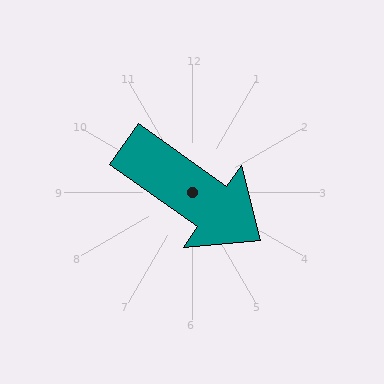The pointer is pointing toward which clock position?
Roughly 4 o'clock.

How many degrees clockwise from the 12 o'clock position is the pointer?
Approximately 125 degrees.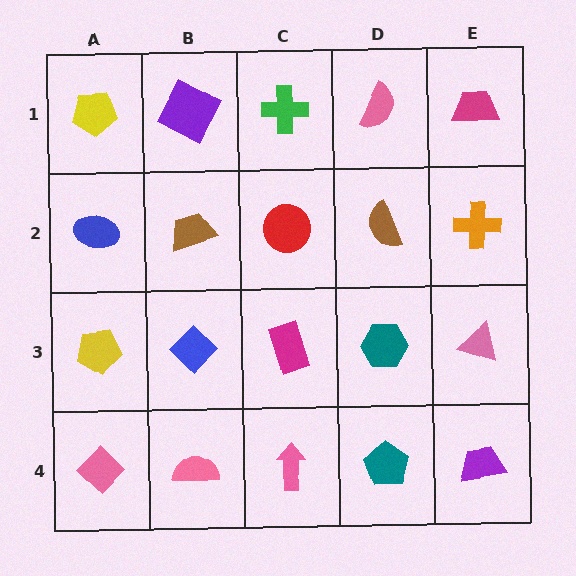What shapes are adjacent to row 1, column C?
A red circle (row 2, column C), a purple square (row 1, column B), a pink semicircle (row 1, column D).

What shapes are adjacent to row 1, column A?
A blue ellipse (row 2, column A), a purple square (row 1, column B).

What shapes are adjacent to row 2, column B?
A purple square (row 1, column B), a blue diamond (row 3, column B), a blue ellipse (row 2, column A), a red circle (row 2, column C).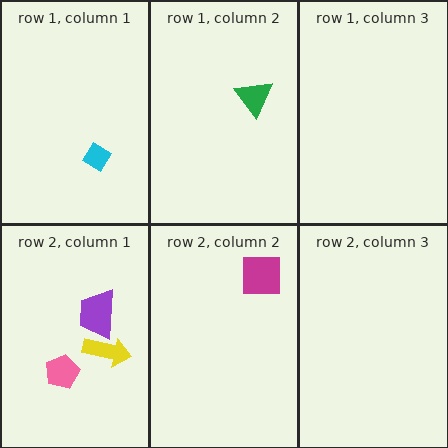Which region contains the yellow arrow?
The row 2, column 1 region.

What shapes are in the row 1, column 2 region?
The green triangle.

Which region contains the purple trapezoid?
The row 2, column 1 region.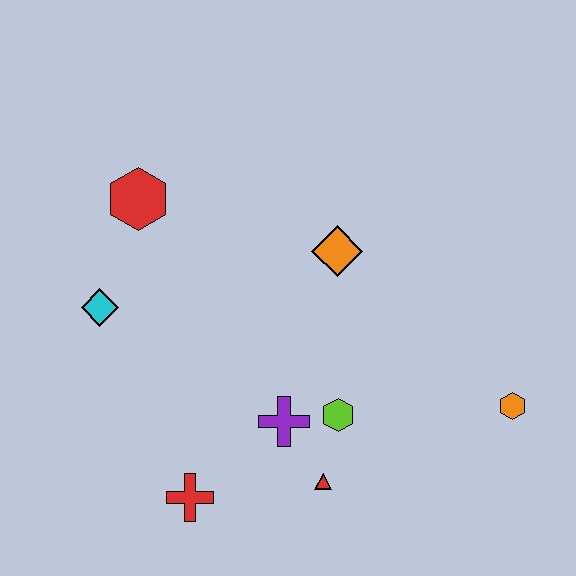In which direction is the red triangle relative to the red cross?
The red triangle is to the right of the red cross.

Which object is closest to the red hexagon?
The cyan diamond is closest to the red hexagon.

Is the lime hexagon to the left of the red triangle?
No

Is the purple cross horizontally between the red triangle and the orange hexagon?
No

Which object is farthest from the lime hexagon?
The red hexagon is farthest from the lime hexagon.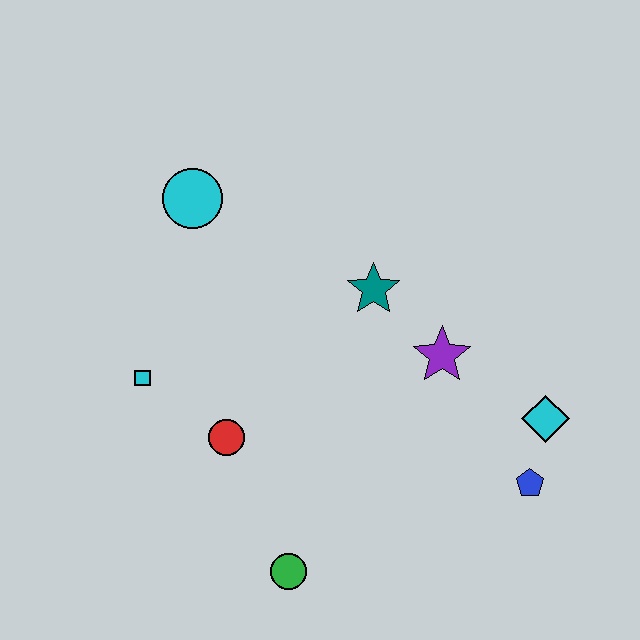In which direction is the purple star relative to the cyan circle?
The purple star is to the right of the cyan circle.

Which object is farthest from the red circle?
The cyan diamond is farthest from the red circle.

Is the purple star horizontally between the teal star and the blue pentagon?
Yes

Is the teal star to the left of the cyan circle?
No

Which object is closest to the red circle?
The cyan square is closest to the red circle.